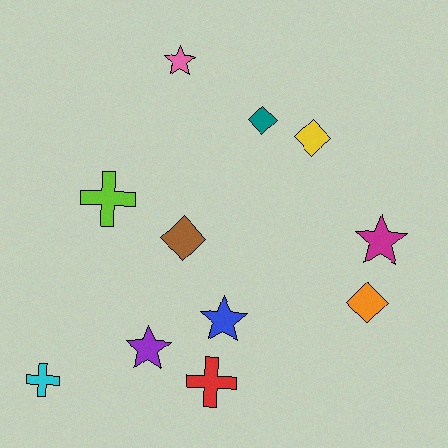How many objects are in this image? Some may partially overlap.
There are 11 objects.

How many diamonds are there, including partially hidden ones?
There are 4 diamonds.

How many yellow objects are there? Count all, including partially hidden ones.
There is 1 yellow object.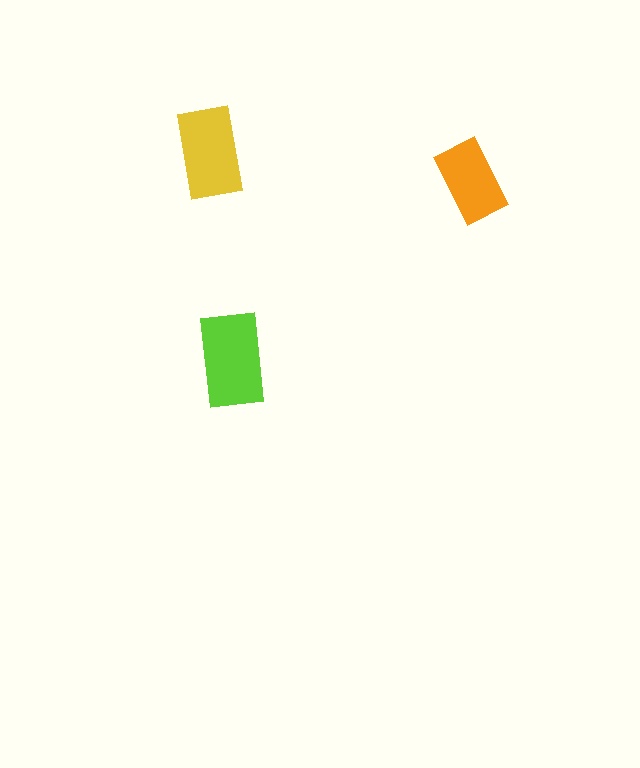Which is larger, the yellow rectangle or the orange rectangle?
The yellow one.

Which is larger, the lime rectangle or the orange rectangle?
The lime one.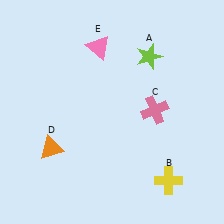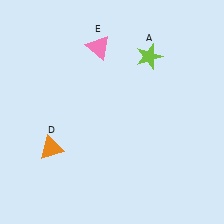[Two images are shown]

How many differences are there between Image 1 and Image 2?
There are 2 differences between the two images.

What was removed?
The pink cross (C), the yellow cross (B) were removed in Image 2.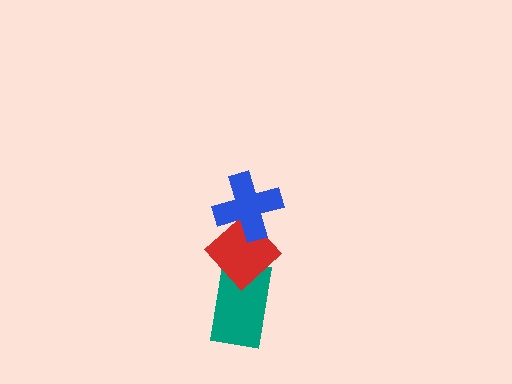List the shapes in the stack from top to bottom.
From top to bottom: the blue cross, the red diamond, the teal rectangle.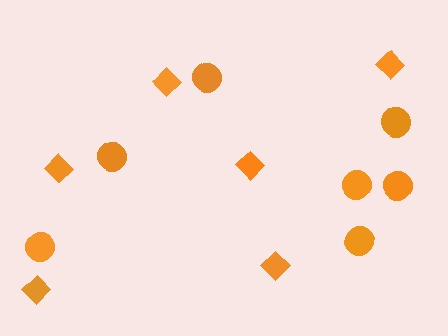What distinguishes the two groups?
There are 2 groups: one group of diamonds (6) and one group of circles (7).